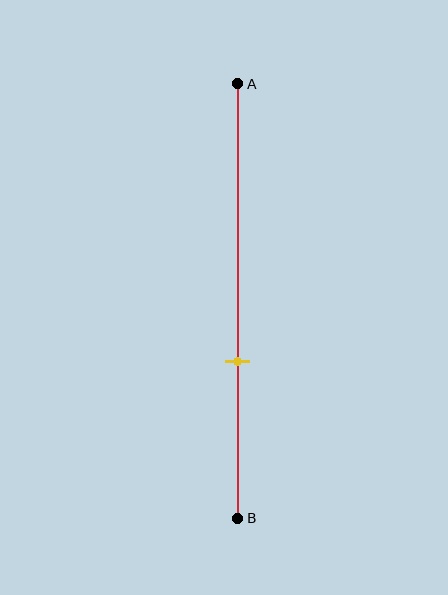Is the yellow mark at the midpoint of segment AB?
No, the mark is at about 65% from A, not at the 50% midpoint.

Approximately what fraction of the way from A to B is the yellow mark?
The yellow mark is approximately 65% of the way from A to B.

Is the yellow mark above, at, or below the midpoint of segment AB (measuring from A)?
The yellow mark is below the midpoint of segment AB.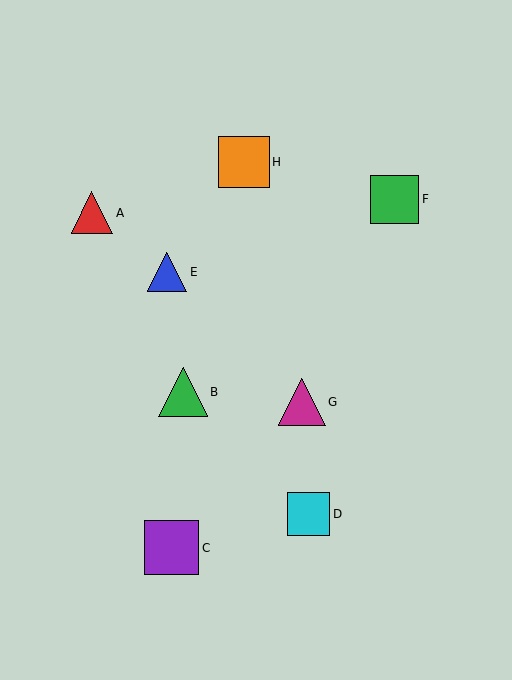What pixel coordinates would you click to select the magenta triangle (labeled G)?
Click at (302, 402) to select the magenta triangle G.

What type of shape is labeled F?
Shape F is a green square.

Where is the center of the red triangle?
The center of the red triangle is at (92, 213).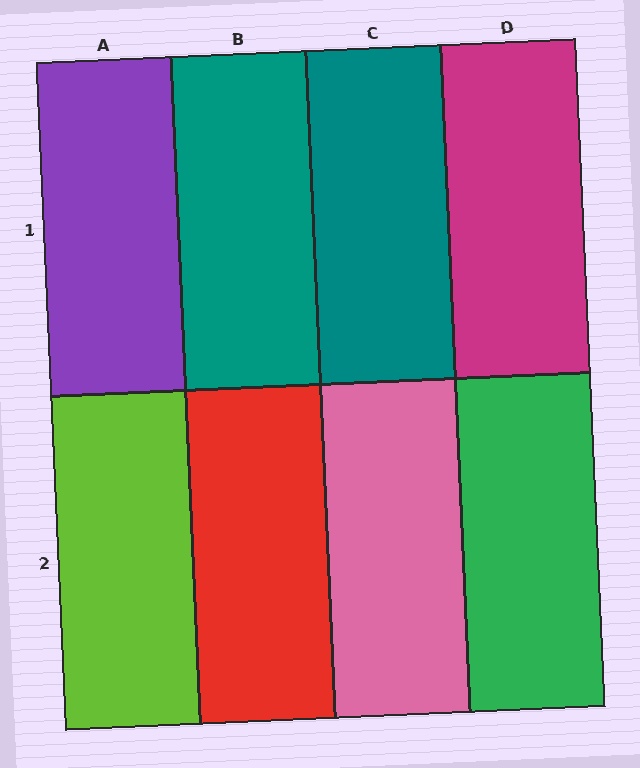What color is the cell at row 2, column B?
Red.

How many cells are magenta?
1 cell is magenta.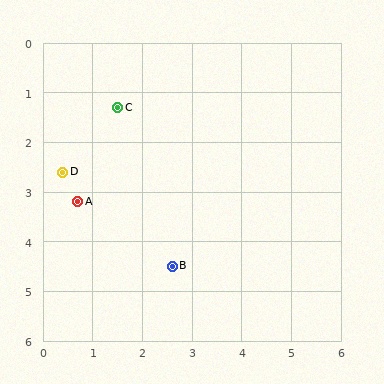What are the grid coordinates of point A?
Point A is at approximately (0.7, 3.2).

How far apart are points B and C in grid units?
Points B and C are about 3.4 grid units apart.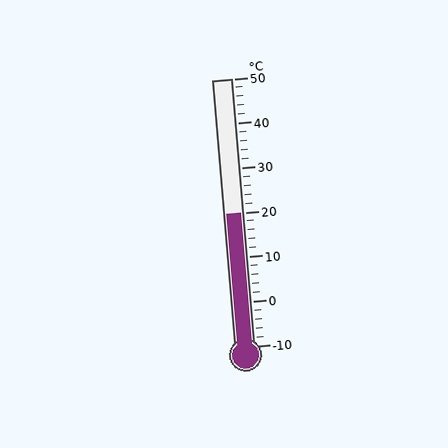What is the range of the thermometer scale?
The thermometer scale ranges from -10°C to 50°C.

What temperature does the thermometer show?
The thermometer shows approximately 20°C.